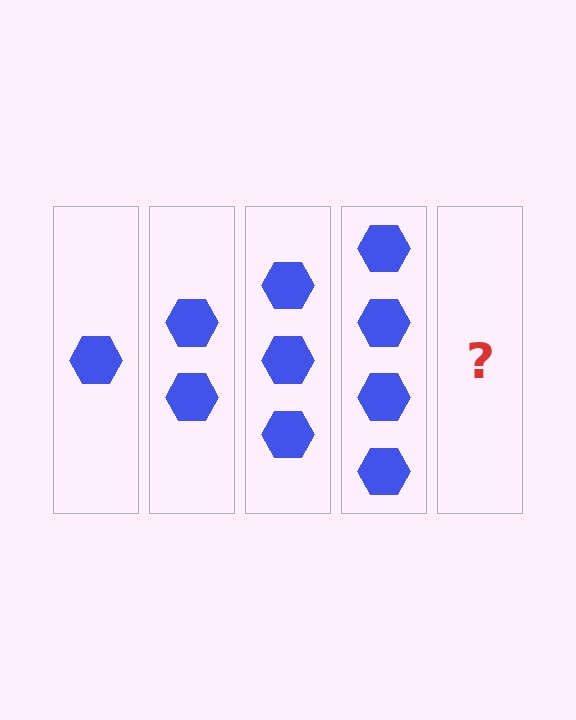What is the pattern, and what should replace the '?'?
The pattern is that each step adds one more hexagon. The '?' should be 5 hexagons.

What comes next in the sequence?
The next element should be 5 hexagons.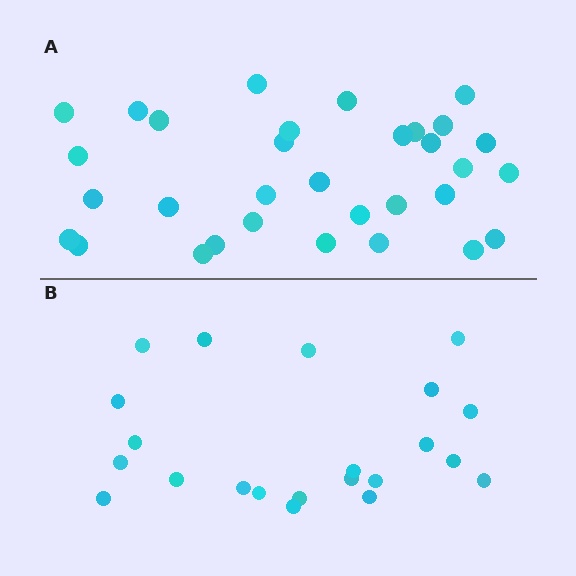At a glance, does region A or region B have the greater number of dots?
Region A (the top region) has more dots.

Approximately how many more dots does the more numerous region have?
Region A has roughly 10 or so more dots than region B.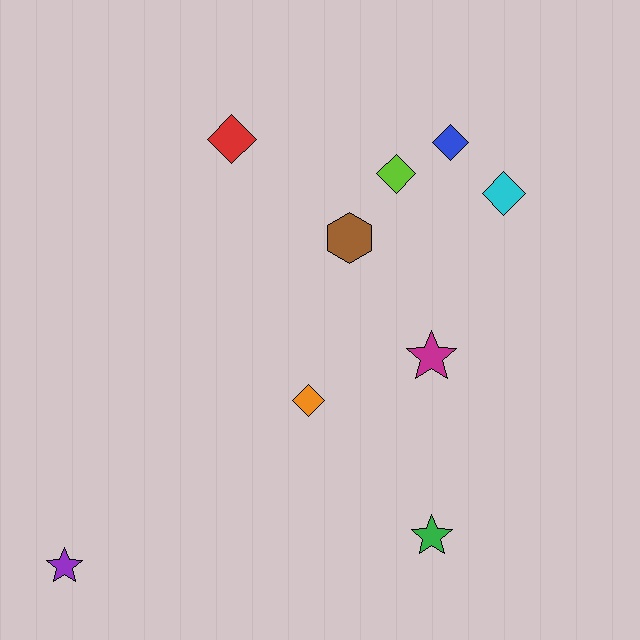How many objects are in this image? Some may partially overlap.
There are 9 objects.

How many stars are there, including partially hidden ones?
There are 3 stars.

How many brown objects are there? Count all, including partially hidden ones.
There is 1 brown object.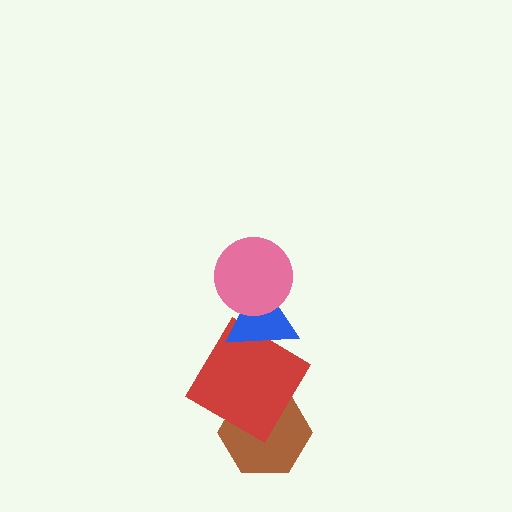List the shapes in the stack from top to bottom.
From top to bottom: the pink circle, the blue triangle, the red diamond, the brown hexagon.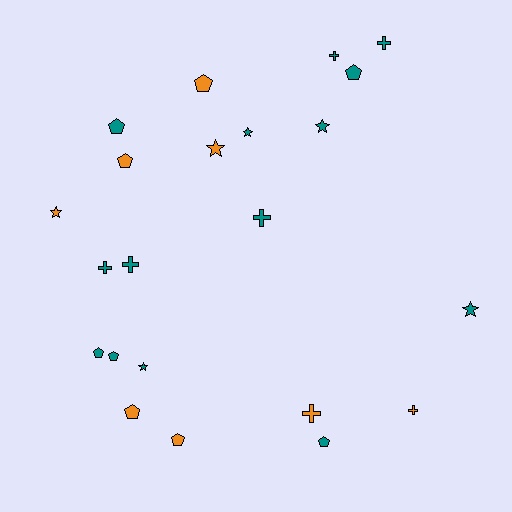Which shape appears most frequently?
Pentagon, with 9 objects.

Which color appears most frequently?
Teal, with 14 objects.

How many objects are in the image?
There are 22 objects.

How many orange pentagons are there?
There are 4 orange pentagons.